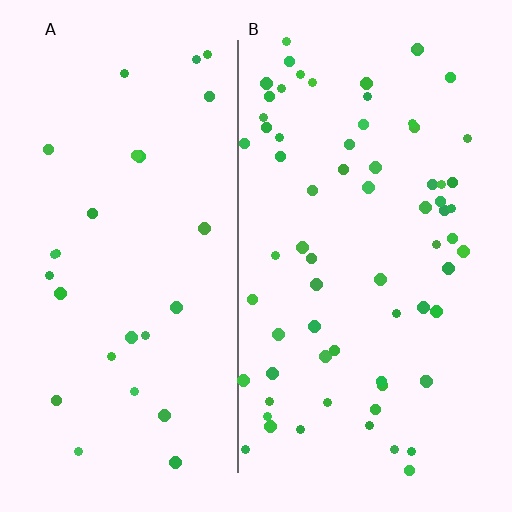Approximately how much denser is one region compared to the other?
Approximately 2.6× — region B over region A.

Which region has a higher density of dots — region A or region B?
B (the right).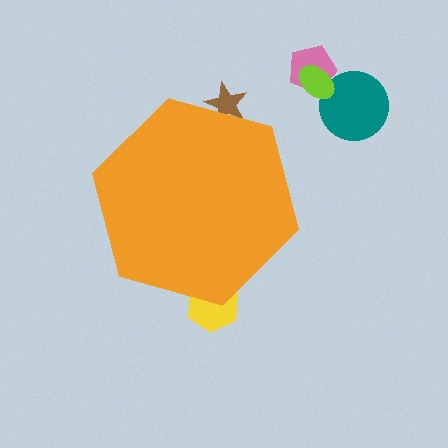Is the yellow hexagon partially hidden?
Yes, the yellow hexagon is partially hidden behind the orange hexagon.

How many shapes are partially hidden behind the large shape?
2 shapes are partially hidden.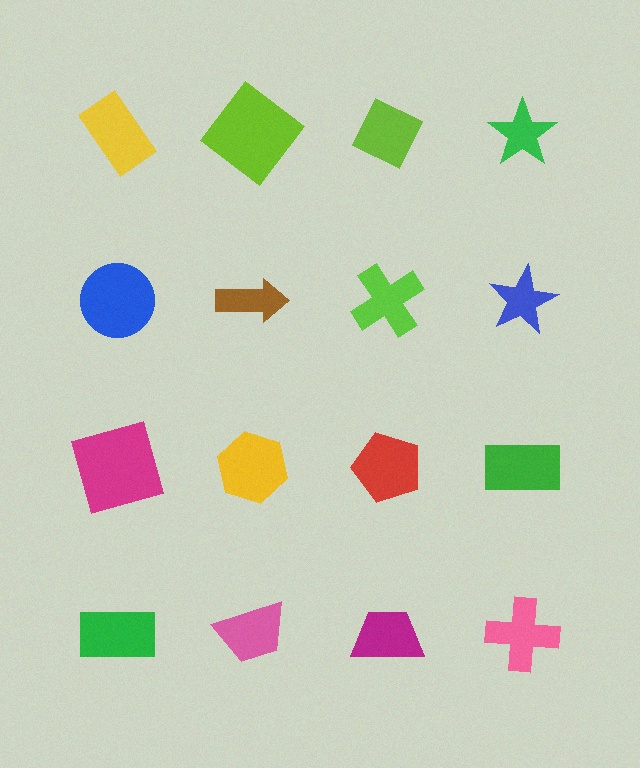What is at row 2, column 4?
A blue star.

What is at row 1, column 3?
A lime diamond.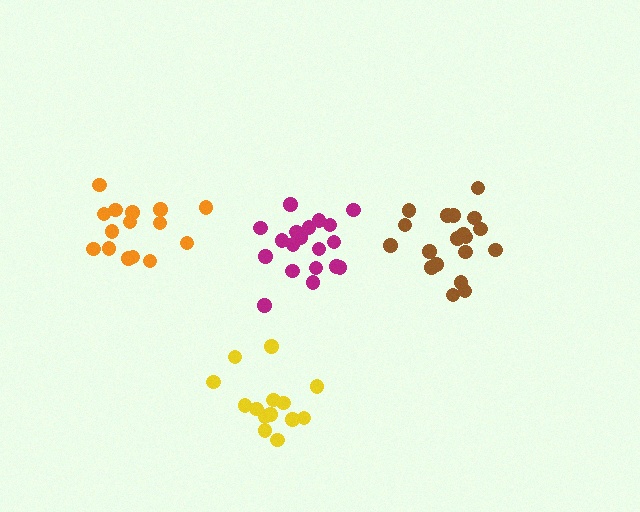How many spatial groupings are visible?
There are 4 spatial groupings.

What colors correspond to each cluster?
The clusters are colored: yellow, brown, orange, magenta.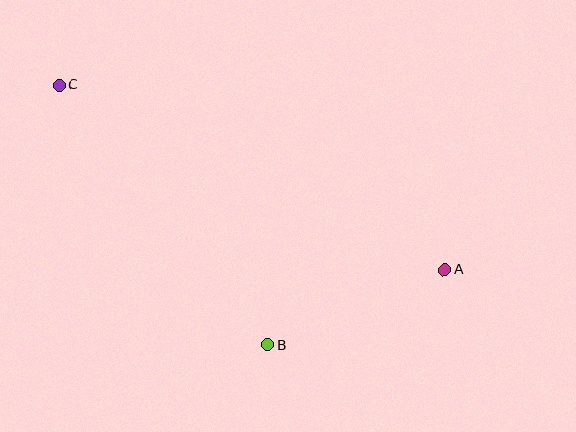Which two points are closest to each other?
Points A and B are closest to each other.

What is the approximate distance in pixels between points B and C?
The distance between B and C is approximately 334 pixels.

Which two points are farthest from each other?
Points A and C are farthest from each other.